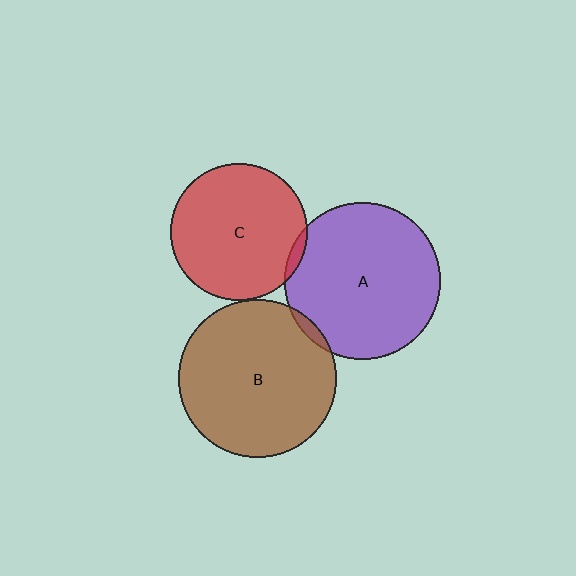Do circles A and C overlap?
Yes.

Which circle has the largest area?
Circle B (brown).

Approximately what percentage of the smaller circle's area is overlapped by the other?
Approximately 5%.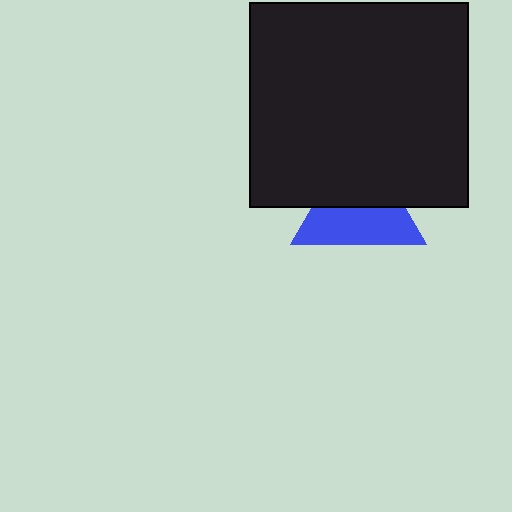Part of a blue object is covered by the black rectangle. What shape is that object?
It is a triangle.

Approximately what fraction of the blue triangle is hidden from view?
Roughly 46% of the blue triangle is hidden behind the black rectangle.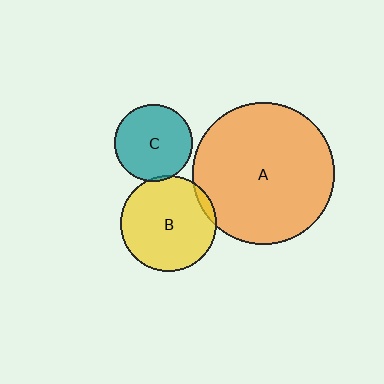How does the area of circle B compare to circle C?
Approximately 1.5 times.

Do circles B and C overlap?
Yes.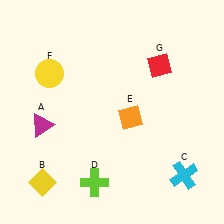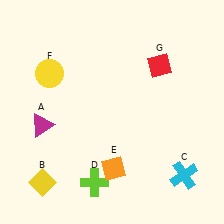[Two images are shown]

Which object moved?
The orange diamond (E) moved down.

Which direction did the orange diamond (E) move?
The orange diamond (E) moved down.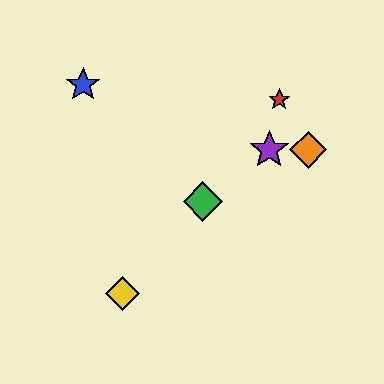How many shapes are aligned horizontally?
2 shapes (the purple star, the orange diamond) are aligned horizontally.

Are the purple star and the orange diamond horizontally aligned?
Yes, both are at y≈150.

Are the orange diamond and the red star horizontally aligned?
No, the orange diamond is at y≈150 and the red star is at y≈100.